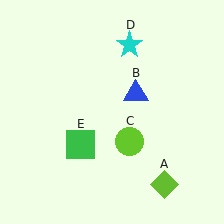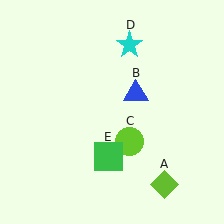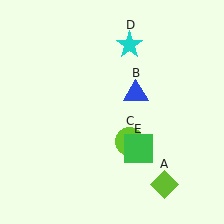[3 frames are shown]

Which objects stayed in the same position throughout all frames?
Lime diamond (object A) and blue triangle (object B) and lime circle (object C) and cyan star (object D) remained stationary.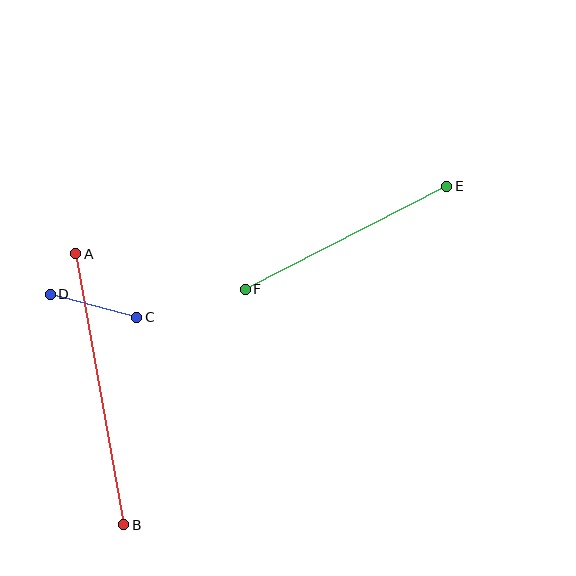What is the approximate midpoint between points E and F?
The midpoint is at approximately (346, 238) pixels.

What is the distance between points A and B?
The distance is approximately 275 pixels.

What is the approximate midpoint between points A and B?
The midpoint is at approximately (100, 389) pixels.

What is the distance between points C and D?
The distance is approximately 90 pixels.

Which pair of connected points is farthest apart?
Points A and B are farthest apart.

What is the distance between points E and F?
The distance is approximately 226 pixels.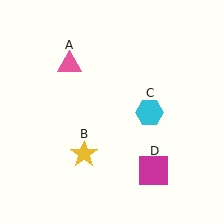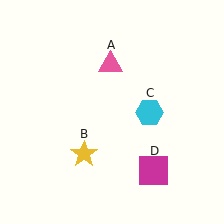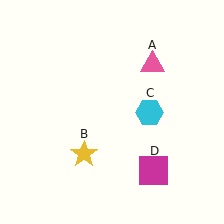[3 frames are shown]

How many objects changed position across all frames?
1 object changed position: pink triangle (object A).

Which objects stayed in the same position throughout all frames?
Yellow star (object B) and cyan hexagon (object C) and magenta square (object D) remained stationary.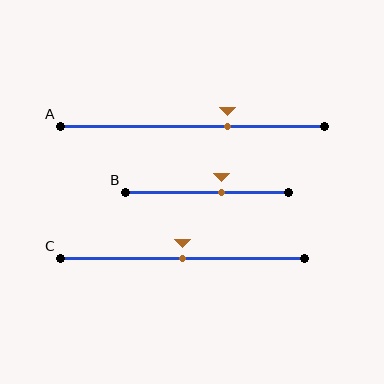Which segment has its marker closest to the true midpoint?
Segment C has its marker closest to the true midpoint.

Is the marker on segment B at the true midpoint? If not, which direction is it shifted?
No, the marker on segment B is shifted to the right by about 9% of the segment length.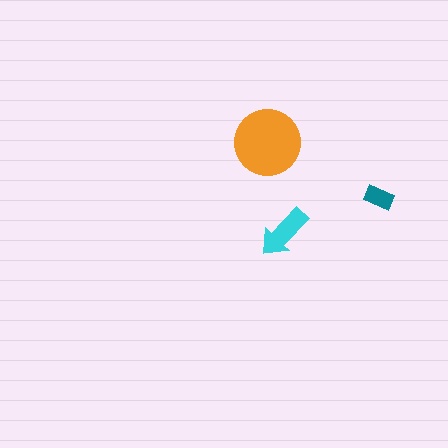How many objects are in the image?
There are 3 objects in the image.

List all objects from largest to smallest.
The orange circle, the cyan arrow, the teal rectangle.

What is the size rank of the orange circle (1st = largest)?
1st.